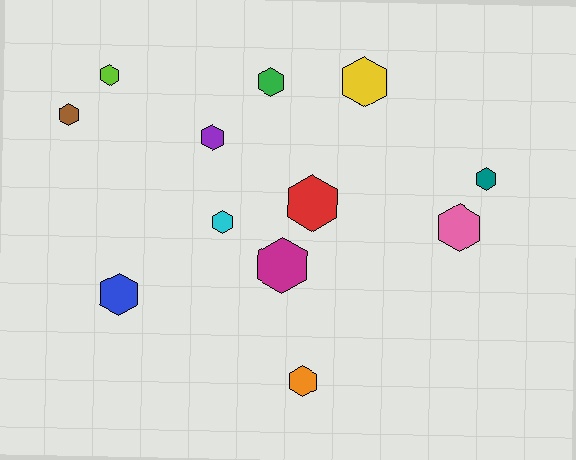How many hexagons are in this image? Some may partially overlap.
There are 12 hexagons.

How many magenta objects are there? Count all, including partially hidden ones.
There is 1 magenta object.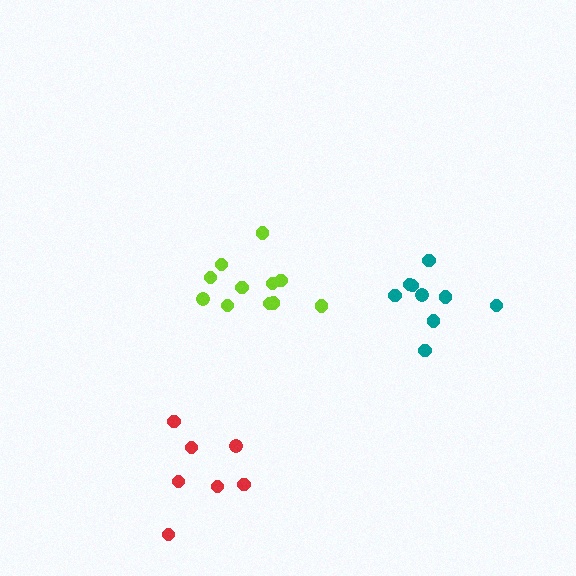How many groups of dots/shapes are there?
There are 3 groups.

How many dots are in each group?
Group 1: 11 dots, Group 2: 7 dots, Group 3: 9 dots (27 total).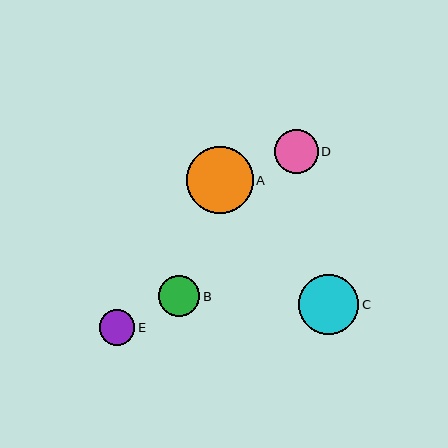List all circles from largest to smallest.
From largest to smallest: A, C, D, B, E.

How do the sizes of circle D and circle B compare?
Circle D and circle B are approximately the same size.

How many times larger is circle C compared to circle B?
Circle C is approximately 1.5 times the size of circle B.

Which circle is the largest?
Circle A is the largest with a size of approximately 67 pixels.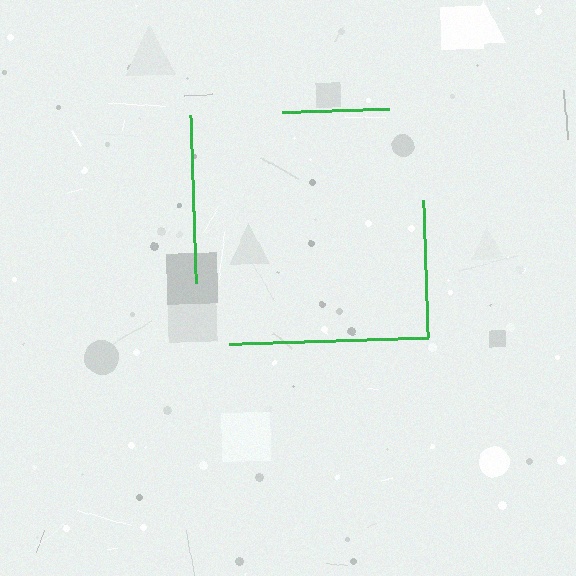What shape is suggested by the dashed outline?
The dashed outline suggests a square.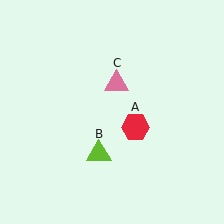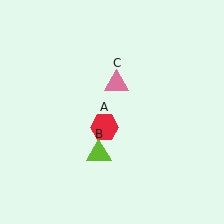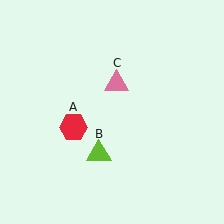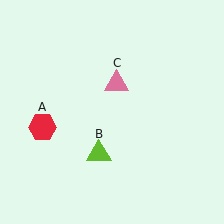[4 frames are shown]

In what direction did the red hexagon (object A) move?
The red hexagon (object A) moved left.